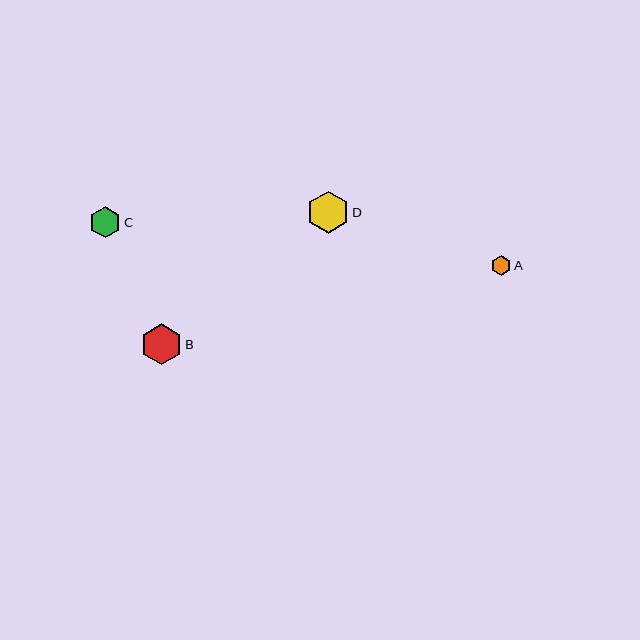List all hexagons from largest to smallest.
From largest to smallest: D, B, C, A.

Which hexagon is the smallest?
Hexagon A is the smallest with a size of approximately 20 pixels.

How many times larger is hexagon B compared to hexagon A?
Hexagon B is approximately 2.1 times the size of hexagon A.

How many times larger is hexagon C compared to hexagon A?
Hexagon C is approximately 1.6 times the size of hexagon A.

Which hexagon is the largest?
Hexagon D is the largest with a size of approximately 42 pixels.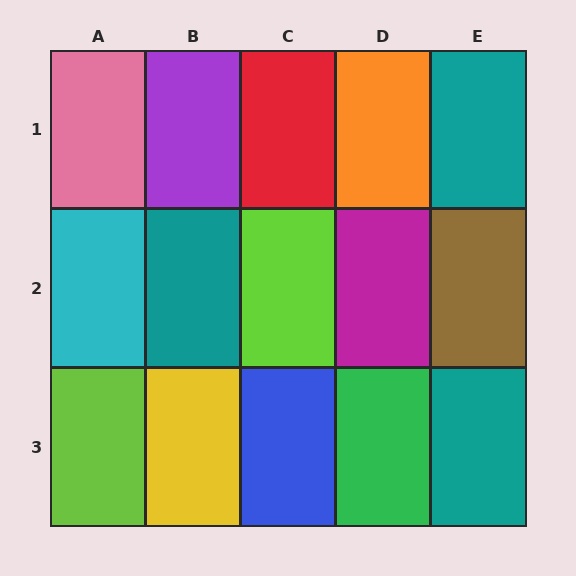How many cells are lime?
2 cells are lime.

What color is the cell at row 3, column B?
Yellow.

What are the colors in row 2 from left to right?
Cyan, teal, lime, magenta, brown.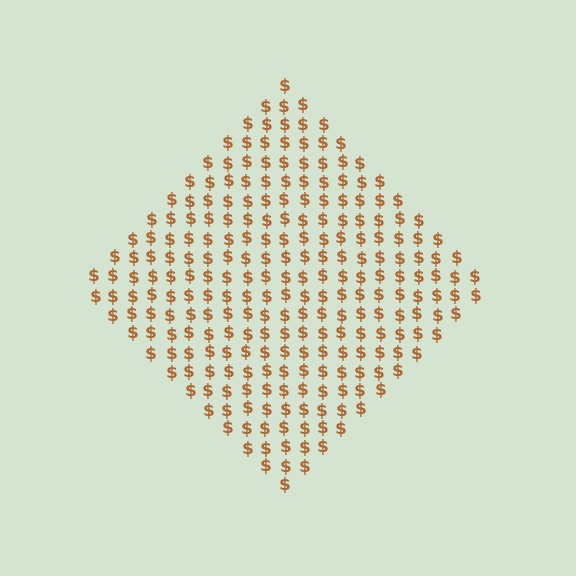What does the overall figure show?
The overall figure shows a diamond.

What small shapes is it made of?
It is made of small dollar signs.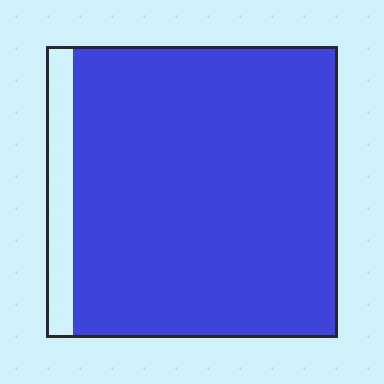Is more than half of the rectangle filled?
Yes.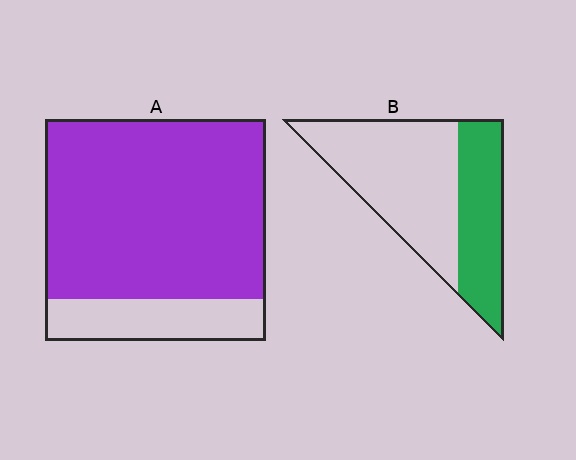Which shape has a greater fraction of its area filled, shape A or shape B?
Shape A.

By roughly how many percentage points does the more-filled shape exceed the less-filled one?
By roughly 45 percentage points (A over B).